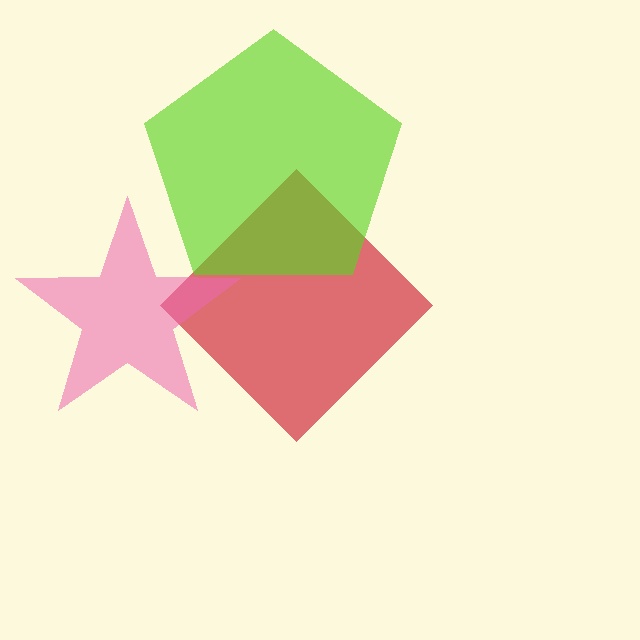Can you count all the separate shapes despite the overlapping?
Yes, there are 3 separate shapes.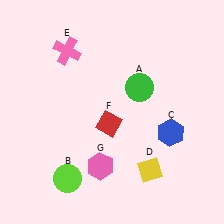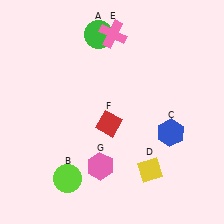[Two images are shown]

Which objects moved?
The objects that moved are: the green circle (A), the pink cross (E).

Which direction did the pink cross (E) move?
The pink cross (E) moved right.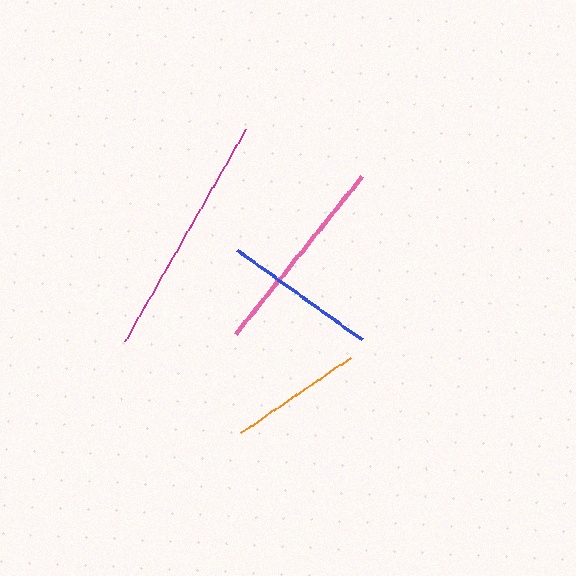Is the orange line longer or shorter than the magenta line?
The magenta line is longer than the orange line.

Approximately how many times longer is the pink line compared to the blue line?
The pink line is approximately 1.3 times the length of the blue line.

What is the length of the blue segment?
The blue segment is approximately 154 pixels long.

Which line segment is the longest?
The magenta line is the longest at approximately 244 pixels.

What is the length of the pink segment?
The pink segment is approximately 202 pixels long.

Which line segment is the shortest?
The orange line is the shortest at approximately 133 pixels.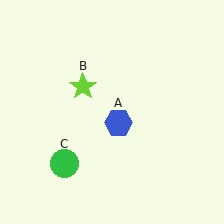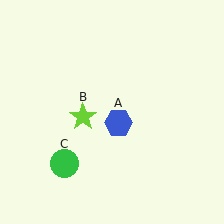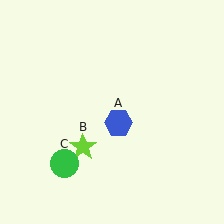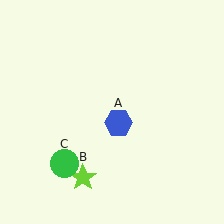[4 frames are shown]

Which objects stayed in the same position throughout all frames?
Blue hexagon (object A) and green circle (object C) remained stationary.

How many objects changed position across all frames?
1 object changed position: lime star (object B).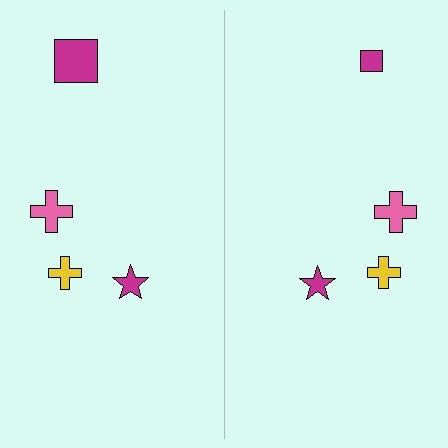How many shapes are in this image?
There are 8 shapes in this image.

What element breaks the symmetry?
The magenta square on the right side has a different size than its mirror counterpart.